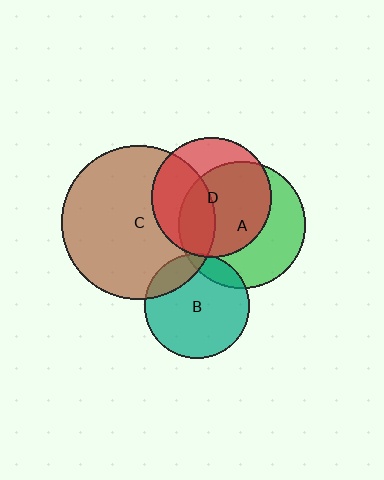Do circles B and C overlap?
Yes.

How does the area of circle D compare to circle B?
Approximately 1.3 times.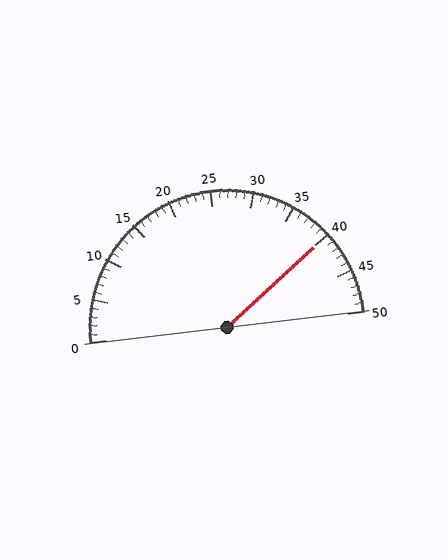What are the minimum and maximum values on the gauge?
The gauge ranges from 0 to 50.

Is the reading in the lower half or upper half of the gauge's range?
The reading is in the upper half of the range (0 to 50).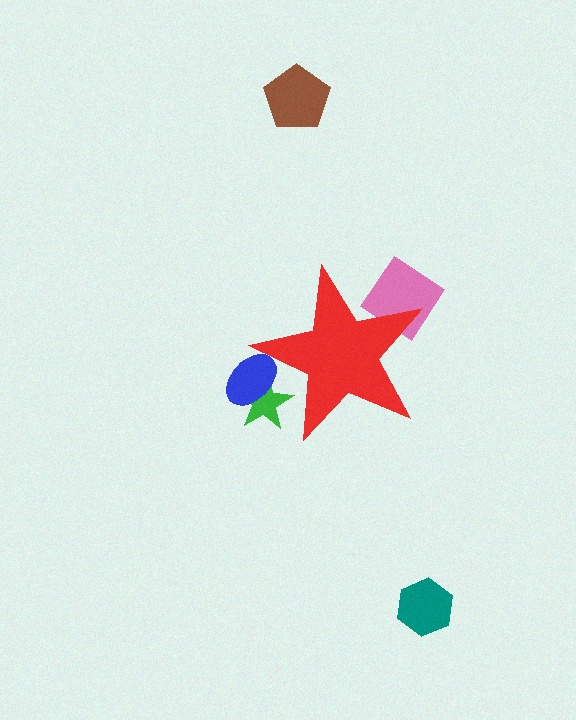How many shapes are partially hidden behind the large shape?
3 shapes are partially hidden.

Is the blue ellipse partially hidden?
Yes, the blue ellipse is partially hidden behind the red star.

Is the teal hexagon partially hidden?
No, the teal hexagon is fully visible.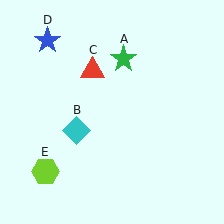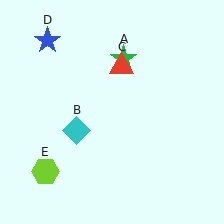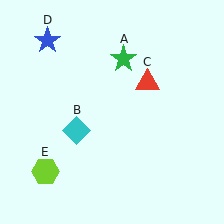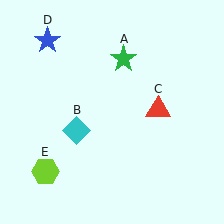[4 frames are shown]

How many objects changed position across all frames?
1 object changed position: red triangle (object C).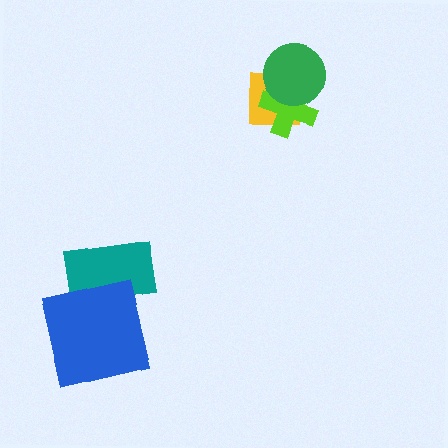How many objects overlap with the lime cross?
2 objects overlap with the lime cross.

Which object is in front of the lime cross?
The green circle is in front of the lime cross.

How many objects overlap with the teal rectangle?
1 object overlaps with the teal rectangle.